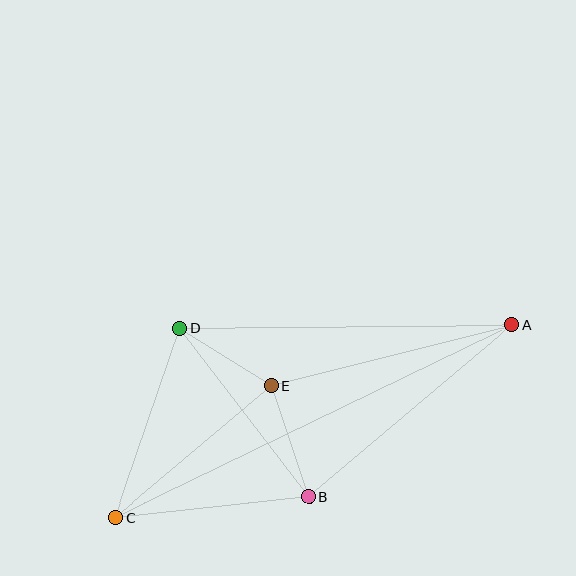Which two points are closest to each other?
Points D and E are closest to each other.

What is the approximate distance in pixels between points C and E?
The distance between C and E is approximately 205 pixels.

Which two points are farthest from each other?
Points A and C are farthest from each other.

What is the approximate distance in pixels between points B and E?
The distance between B and E is approximately 117 pixels.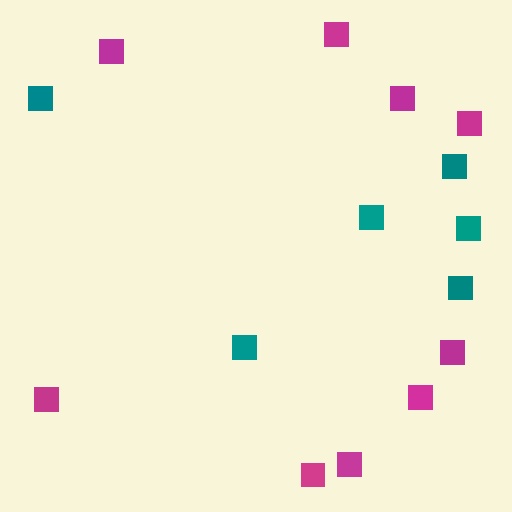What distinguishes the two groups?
There are 2 groups: one group of teal squares (6) and one group of magenta squares (9).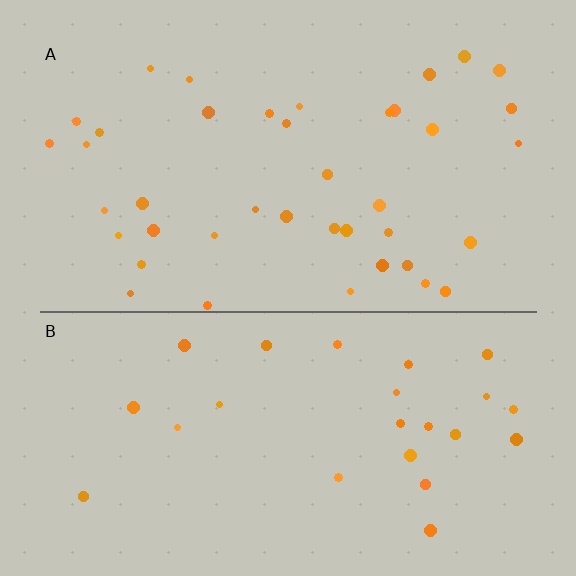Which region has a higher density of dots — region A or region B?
A (the top).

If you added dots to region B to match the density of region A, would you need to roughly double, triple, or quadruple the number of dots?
Approximately double.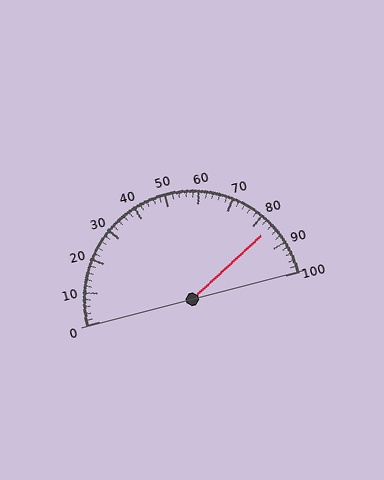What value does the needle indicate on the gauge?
The needle indicates approximately 84.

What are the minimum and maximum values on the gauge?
The gauge ranges from 0 to 100.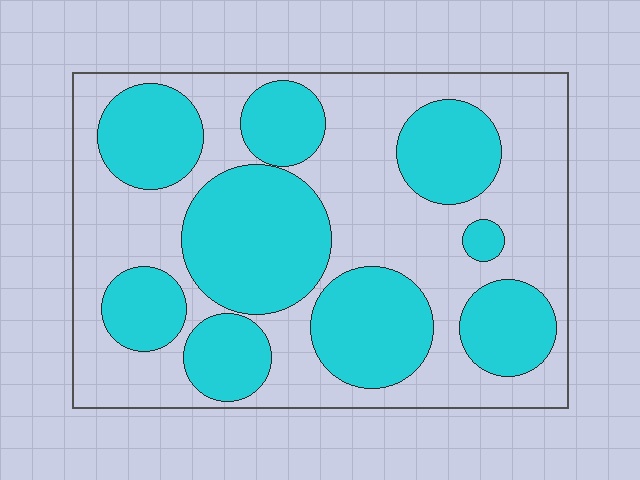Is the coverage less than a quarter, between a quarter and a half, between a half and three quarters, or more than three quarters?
Between a quarter and a half.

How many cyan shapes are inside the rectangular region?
9.